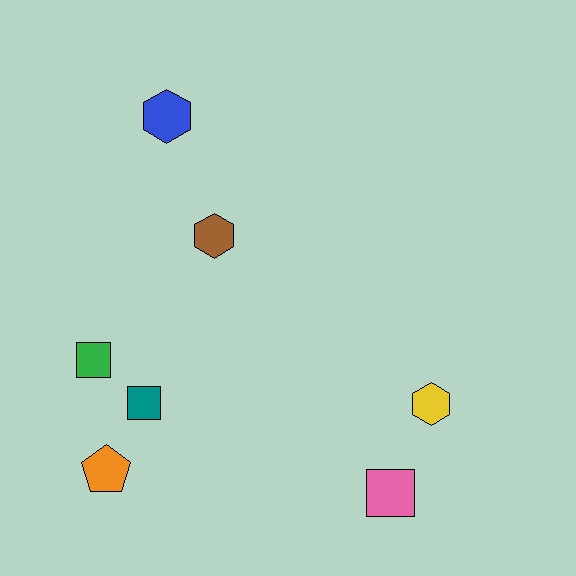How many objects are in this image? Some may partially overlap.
There are 7 objects.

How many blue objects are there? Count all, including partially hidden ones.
There is 1 blue object.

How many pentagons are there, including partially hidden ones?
There is 1 pentagon.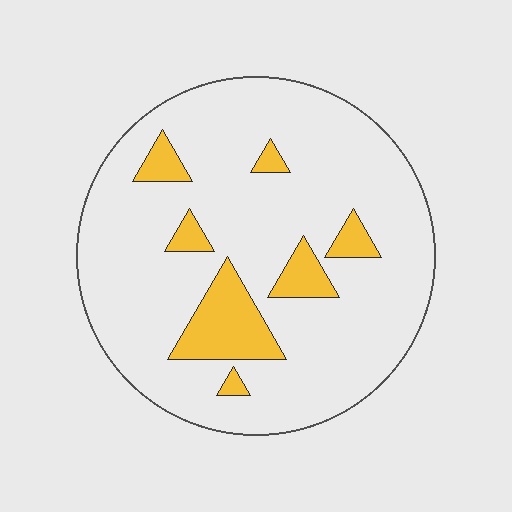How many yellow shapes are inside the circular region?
7.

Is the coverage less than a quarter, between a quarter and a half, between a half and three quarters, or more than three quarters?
Less than a quarter.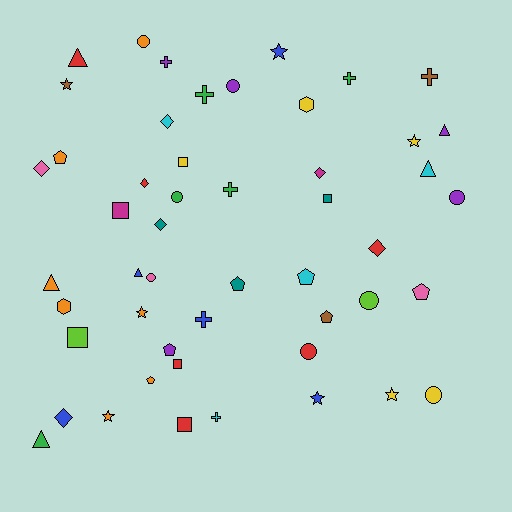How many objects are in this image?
There are 50 objects.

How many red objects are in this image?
There are 6 red objects.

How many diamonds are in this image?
There are 7 diamonds.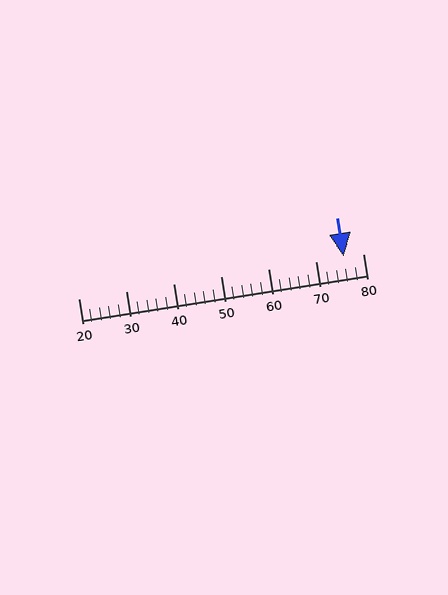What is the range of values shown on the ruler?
The ruler shows values from 20 to 80.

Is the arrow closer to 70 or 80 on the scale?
The arrow is closer to 80.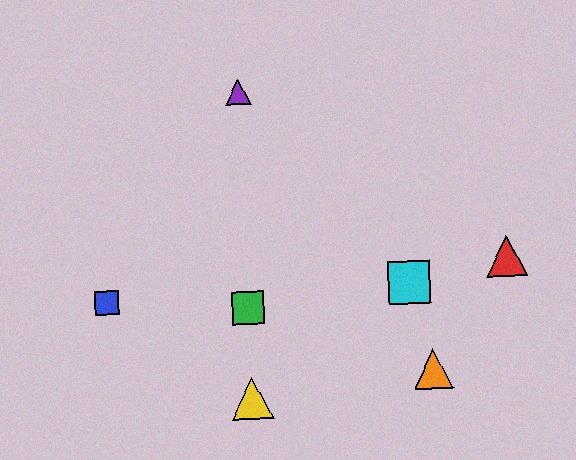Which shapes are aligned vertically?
The green square, the yellow triangle, the purple triangle are aligned vertically.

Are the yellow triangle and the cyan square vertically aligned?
No, the yellow triangle is at x≈252 and the cyan square is at x≈409.